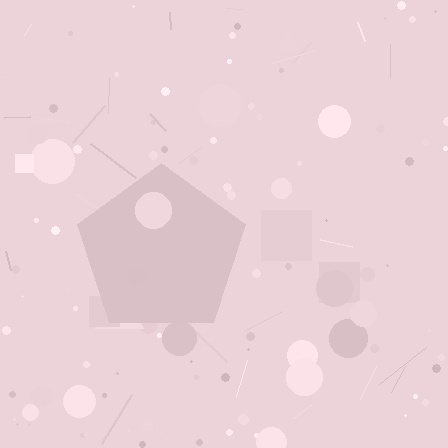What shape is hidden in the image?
A pentagon is hidden in the image.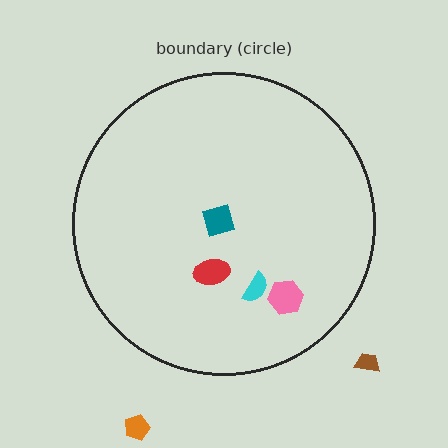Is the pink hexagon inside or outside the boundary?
Inside.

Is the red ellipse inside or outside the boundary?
Inside.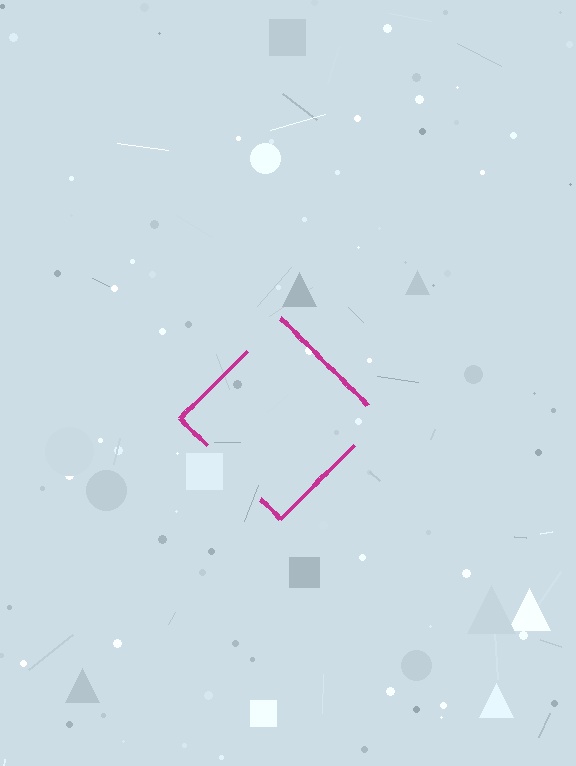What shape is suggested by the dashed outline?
The dashed outline suggests a diamond.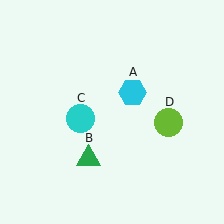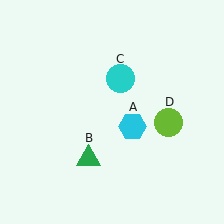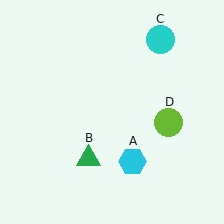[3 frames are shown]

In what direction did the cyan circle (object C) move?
The cyan circle (object C) moved up and to the right.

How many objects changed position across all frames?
2 objects changed position: cyan hexagon (object A), cyan circle (object C).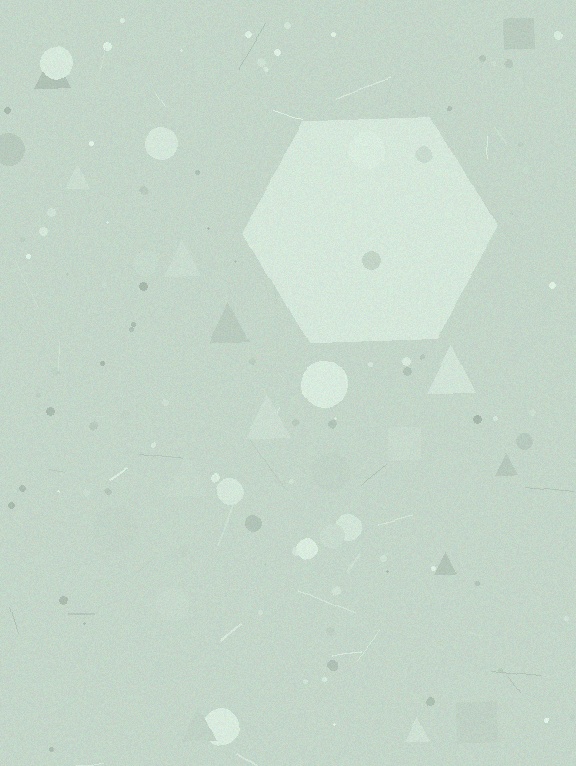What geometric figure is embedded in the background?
A hexagon is embedded in the background.